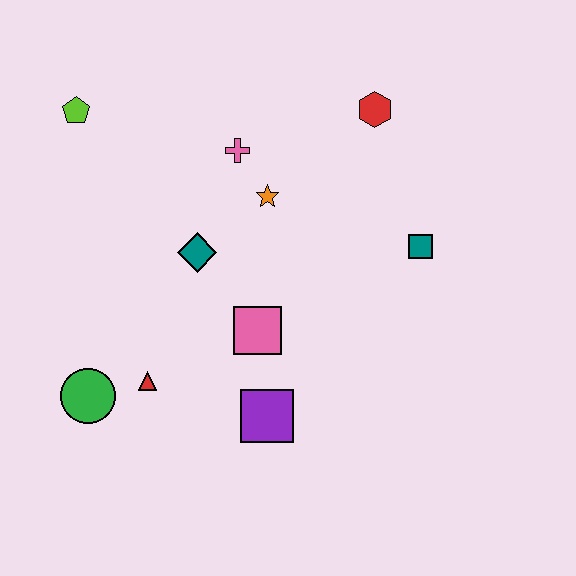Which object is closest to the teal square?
The red hexagon is closest to the teal square.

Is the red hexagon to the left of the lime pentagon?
No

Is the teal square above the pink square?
Yes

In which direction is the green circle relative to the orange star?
The green circle is below the orange star.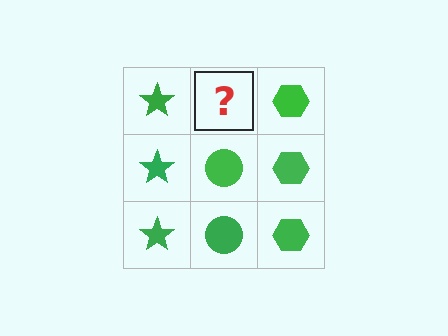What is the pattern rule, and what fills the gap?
The rule is that each column has a consistent shape. The gap should be filled with a green circle.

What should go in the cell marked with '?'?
The missing cell should contain a green circle.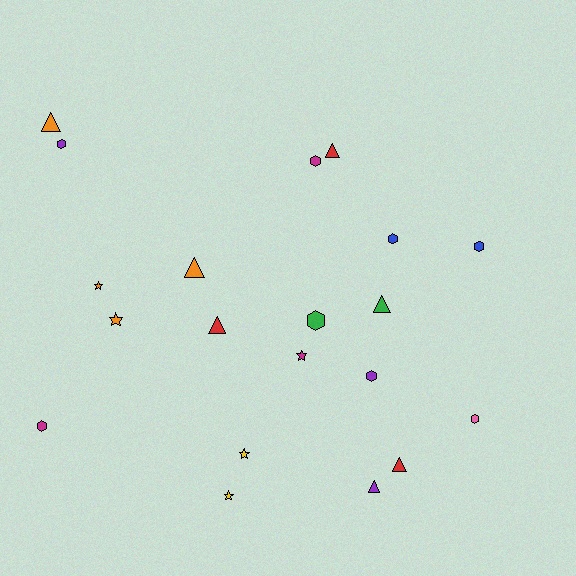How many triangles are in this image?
There are 7 triangles.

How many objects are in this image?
There are 20 objects.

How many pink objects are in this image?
There is 1 pink object.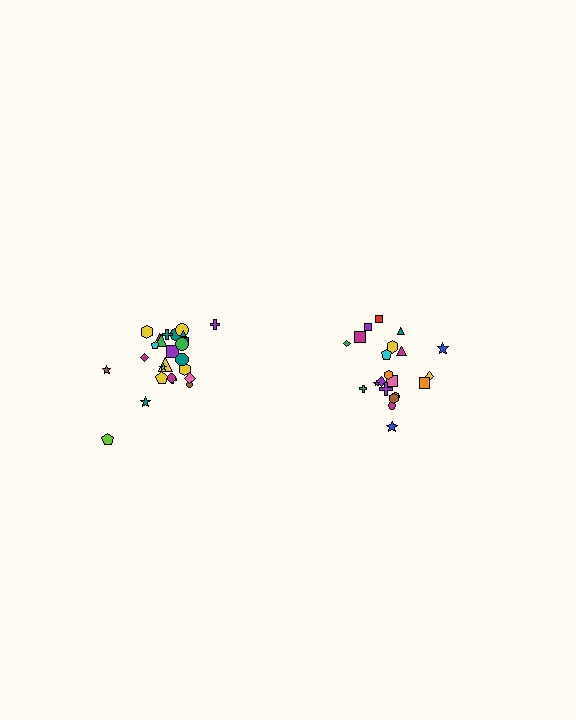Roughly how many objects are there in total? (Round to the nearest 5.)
Roughly 45 objects in total.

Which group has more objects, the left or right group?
The left group.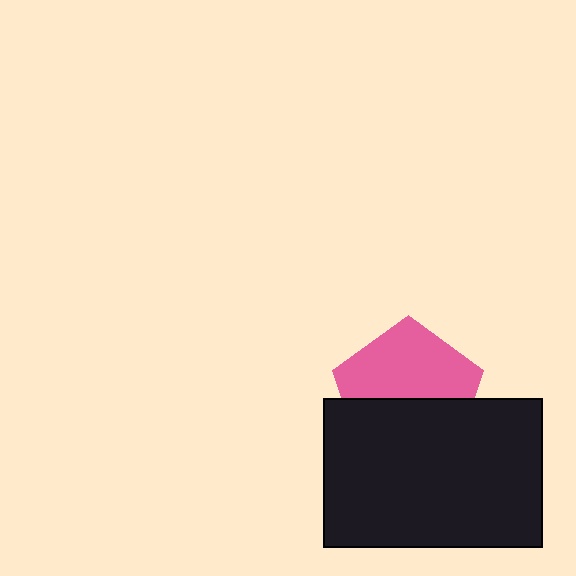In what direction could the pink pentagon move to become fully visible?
The pink pentagon could move up. That would shift it out from behind the black rectangle entirely.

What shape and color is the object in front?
The object in front is a black rectangle.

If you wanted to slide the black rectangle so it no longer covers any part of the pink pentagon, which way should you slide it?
Slide it down — that is the most direct way to separate the two shapes.